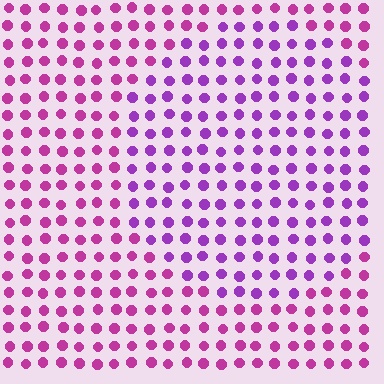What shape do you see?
I see a circle.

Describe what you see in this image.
The image is filled with small magenta elements in a uniform arrangement. A circle-shaped region is visible where the elements are tinted to a slightly different hue, forming a subtle color boundary.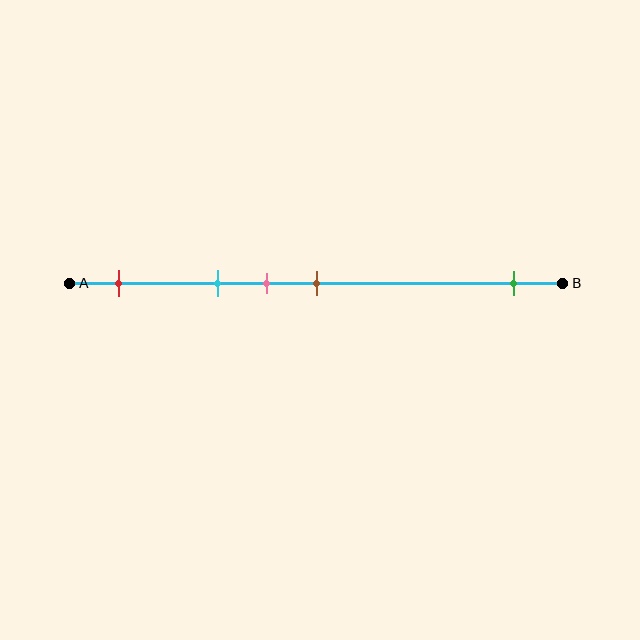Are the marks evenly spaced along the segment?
No, the marks are not evenly spaced.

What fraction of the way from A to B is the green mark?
The green mark is approximately 90% (0.9) of the way from A to B.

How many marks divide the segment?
There are 5 marks dividing the segment.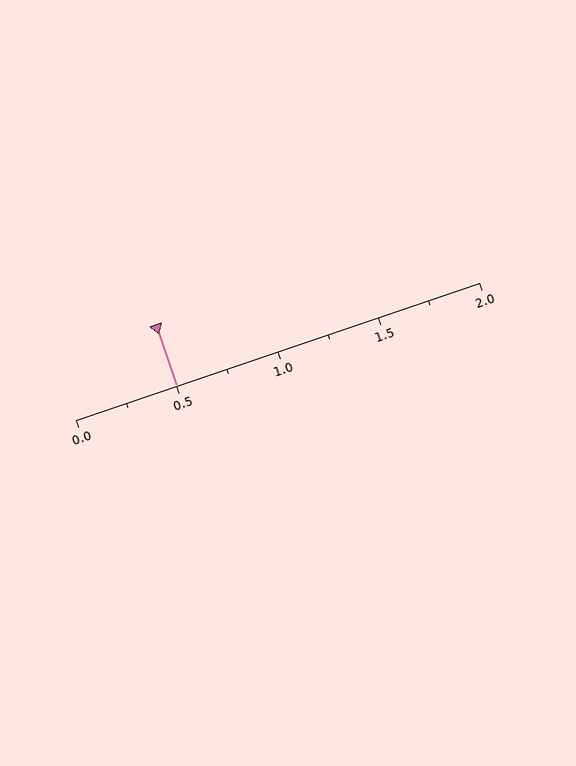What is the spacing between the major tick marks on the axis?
The major ticks are spaced 0.5 apart.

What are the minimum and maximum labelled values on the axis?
The axis runs from 0.0 to 2.0.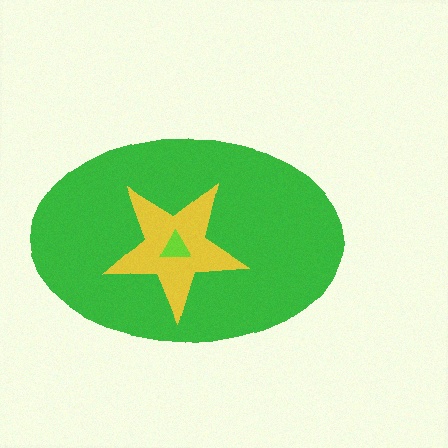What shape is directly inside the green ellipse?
The yellow star.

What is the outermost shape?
The green ellipse.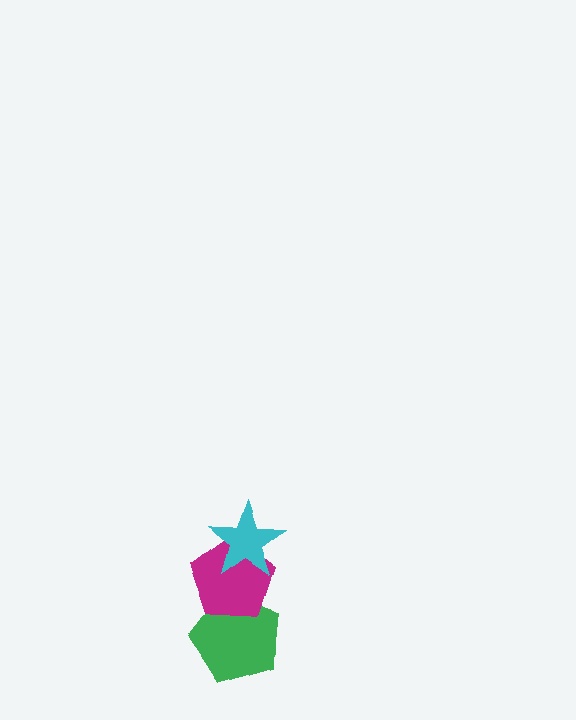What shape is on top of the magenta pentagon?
The cyan star is on top of the magenta pentagon.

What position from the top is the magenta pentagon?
The magenta pentagon is 2nd from the top.